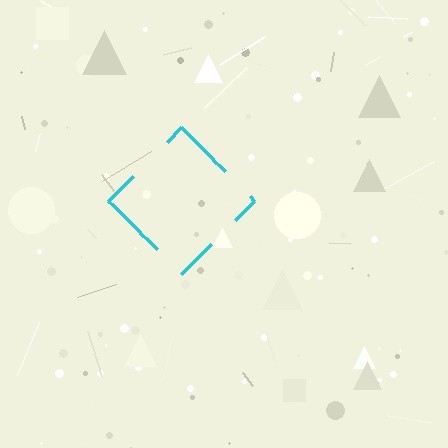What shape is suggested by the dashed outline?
The dashed outline suggests a diamond.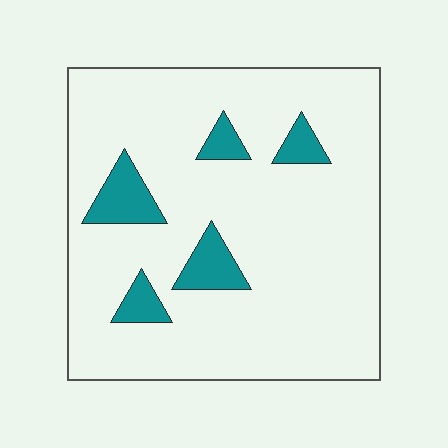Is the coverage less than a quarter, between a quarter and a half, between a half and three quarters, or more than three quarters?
Less than a quarter.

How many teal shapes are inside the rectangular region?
5.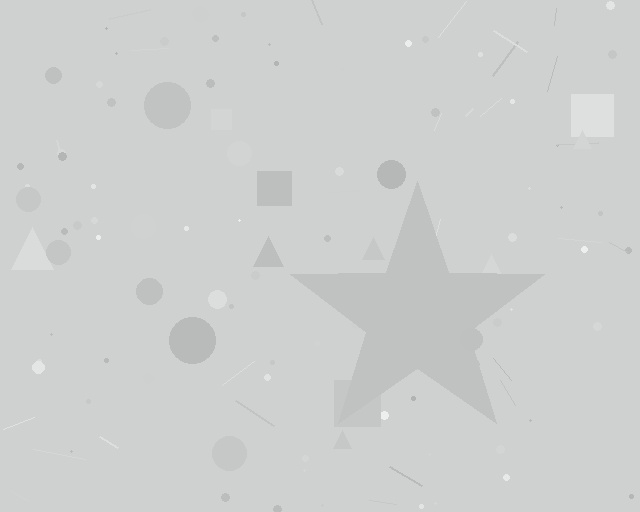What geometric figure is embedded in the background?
A star is embedded in the background.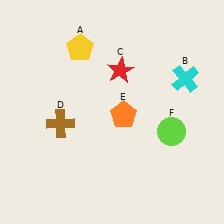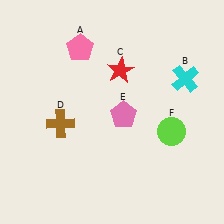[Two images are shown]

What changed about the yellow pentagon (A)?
In Image 1, A is yellow. In Image 2, it changed to pink.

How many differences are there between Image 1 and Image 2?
There are 2 differences between the two images.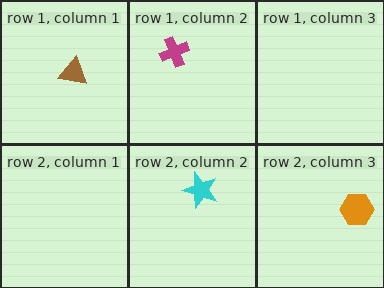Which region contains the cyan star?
The row 2, column 2 region.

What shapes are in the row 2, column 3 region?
The orange hexagon.